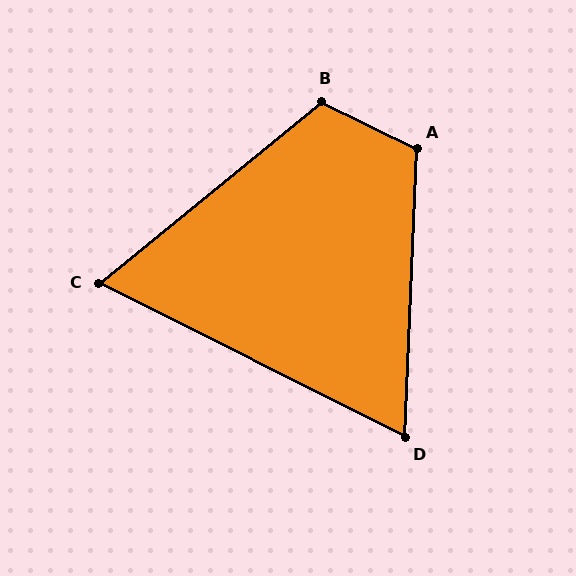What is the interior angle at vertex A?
Approximately 114 degrees (obtuse).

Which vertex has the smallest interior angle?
D, at approximately 66 degrees.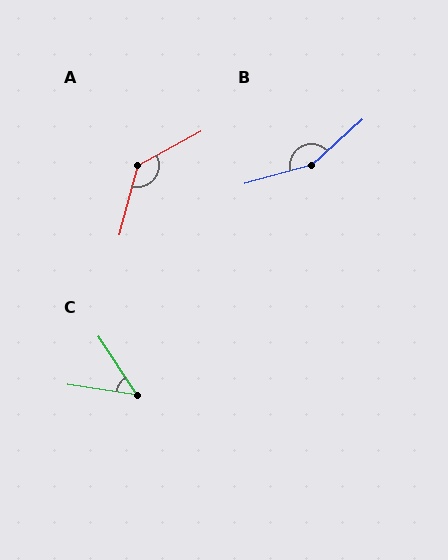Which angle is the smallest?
C, at approximately 48 degrees.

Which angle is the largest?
B, at approximately 154 degrees.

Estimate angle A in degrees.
Approximately 133 degrees.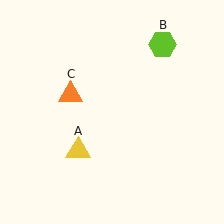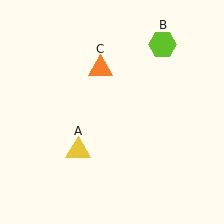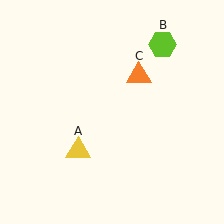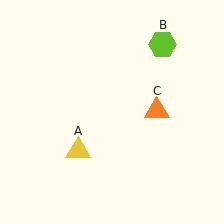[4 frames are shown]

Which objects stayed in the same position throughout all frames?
Yellow triangle (object A) and lime hexagon (object B) remained stationary.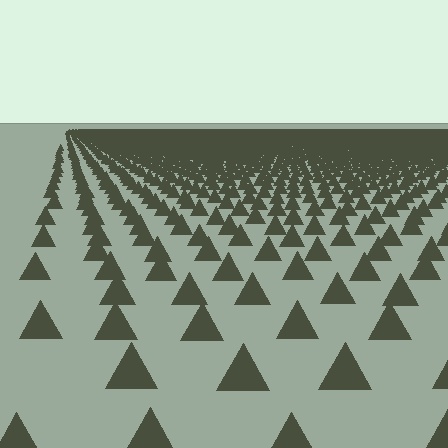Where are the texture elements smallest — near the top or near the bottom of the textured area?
Near the top.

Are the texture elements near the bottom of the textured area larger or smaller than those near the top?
Larger. Near the bottom, elements are closer to the viewer and appear at a bigger on-screen size.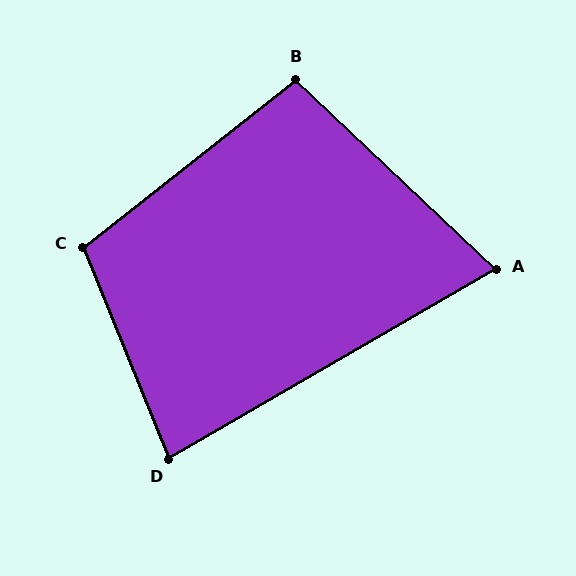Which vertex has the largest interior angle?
C, at approximately 106 degrees.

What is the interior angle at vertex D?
Approximately 82 degrees (acute).